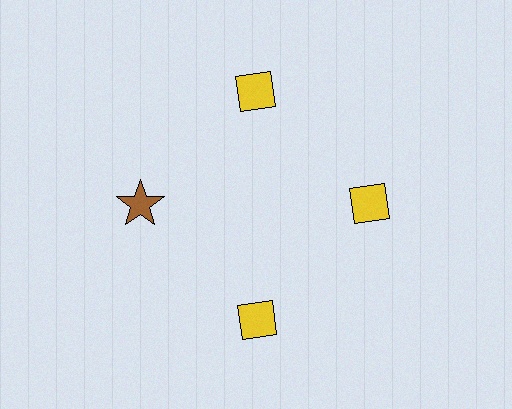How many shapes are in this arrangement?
There are 4 shapes arranged in a ring pattern.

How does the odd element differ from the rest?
It differs in both color (brown instead of yellow) and shape (star instead of diamond).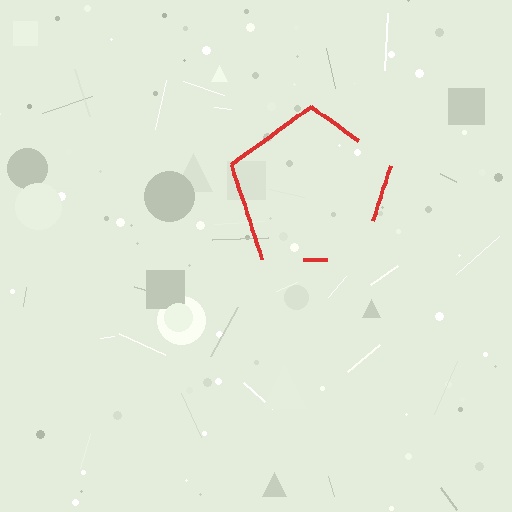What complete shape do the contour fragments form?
The contour fragments form a pentagon.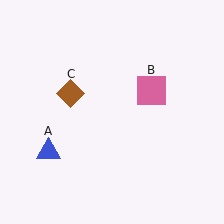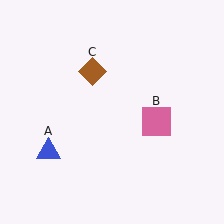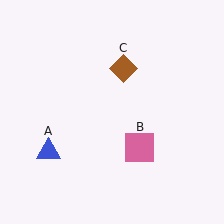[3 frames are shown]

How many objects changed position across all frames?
2 objects changed position: pink square (object B), brown diamond (object C).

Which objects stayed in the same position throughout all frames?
Blue triangle (object A) remained stationary.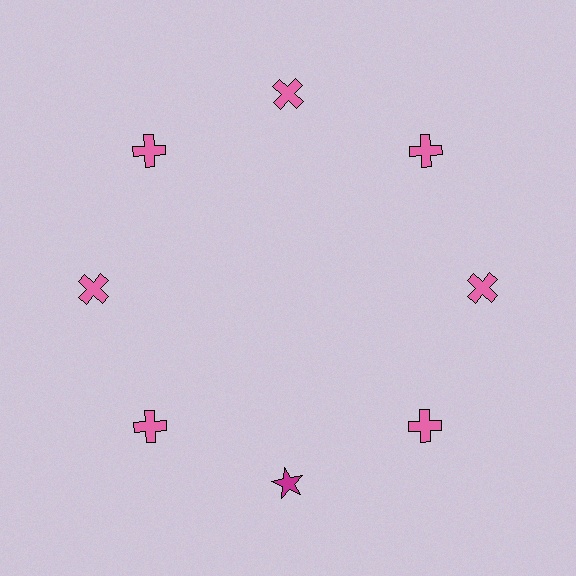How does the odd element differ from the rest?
It differs in both color (magenta instead of pink) and shape (star instead of cross).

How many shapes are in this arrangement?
There are 8 shapes arranged in a ring pattern.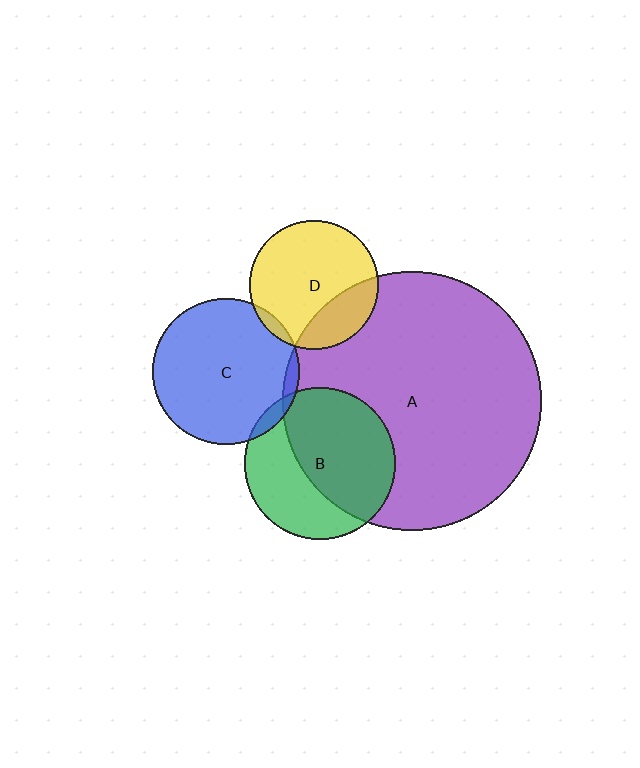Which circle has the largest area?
Circle A (purple).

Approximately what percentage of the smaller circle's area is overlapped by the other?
Approximately 5%.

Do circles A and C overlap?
Yes.